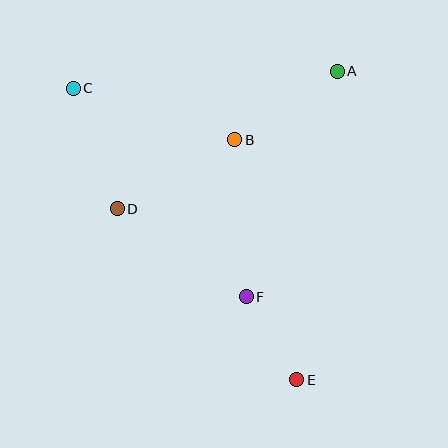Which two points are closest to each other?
Points E and F are closest to each other.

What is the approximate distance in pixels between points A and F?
The distance between A and F is approximately 243 pixels.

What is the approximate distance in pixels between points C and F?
The distance between C and F is approximately 271 pixels.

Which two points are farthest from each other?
Points C and E are farthest from each other.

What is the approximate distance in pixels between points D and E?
The distance between D and E is approximately 248 pixels.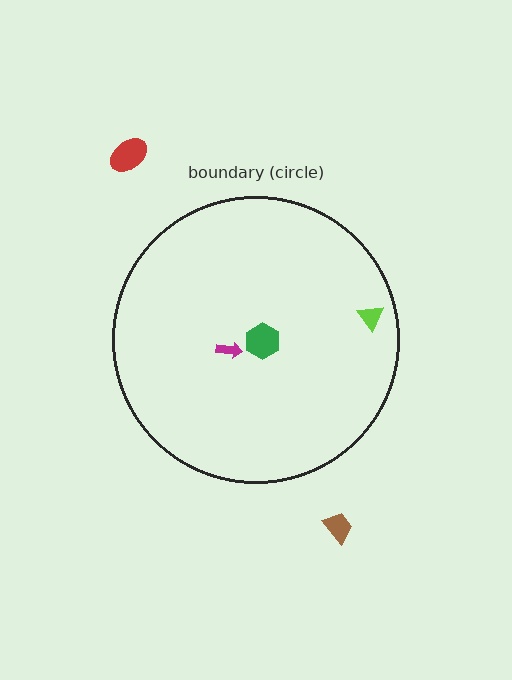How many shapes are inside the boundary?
3 inside, 2 outside.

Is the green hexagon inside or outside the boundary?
Inside.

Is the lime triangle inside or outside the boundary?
Inside.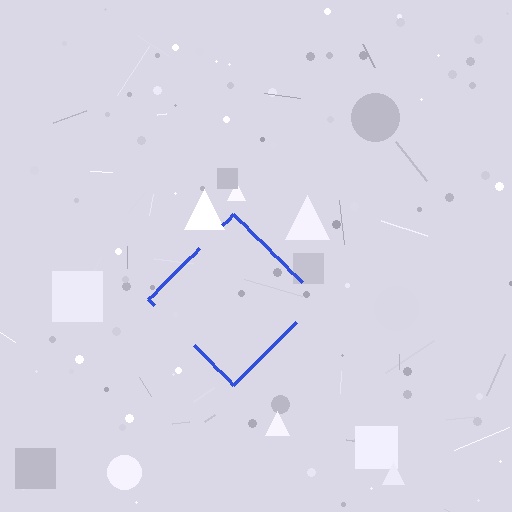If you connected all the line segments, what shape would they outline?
They would outline a diamond.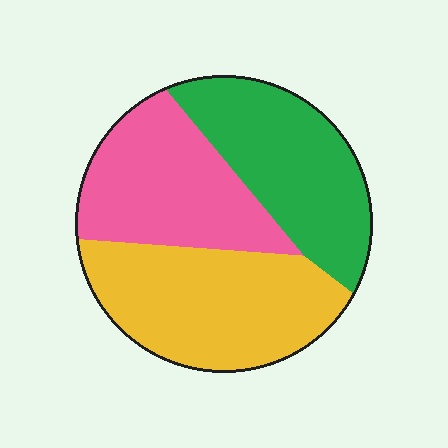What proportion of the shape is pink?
Pink takes up between a quarter and a half of the shape.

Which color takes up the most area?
Yellow, at roughly 35%.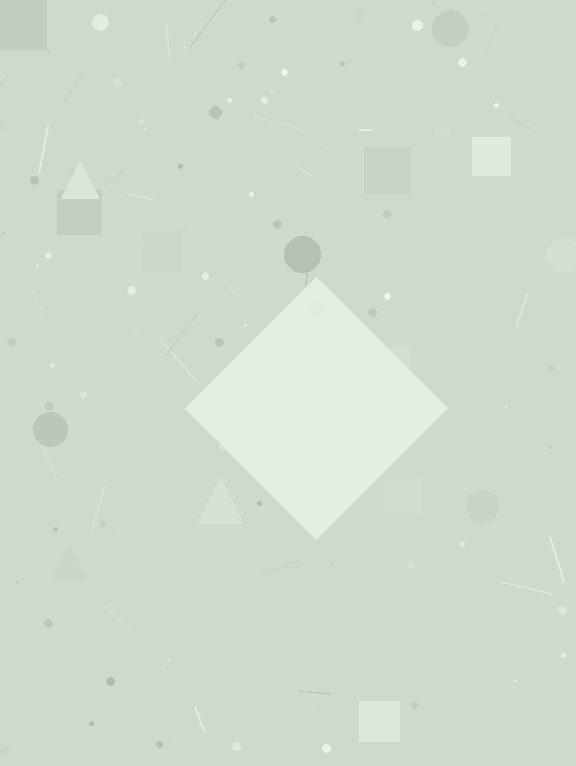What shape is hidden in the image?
A diamond is hidden in the image.